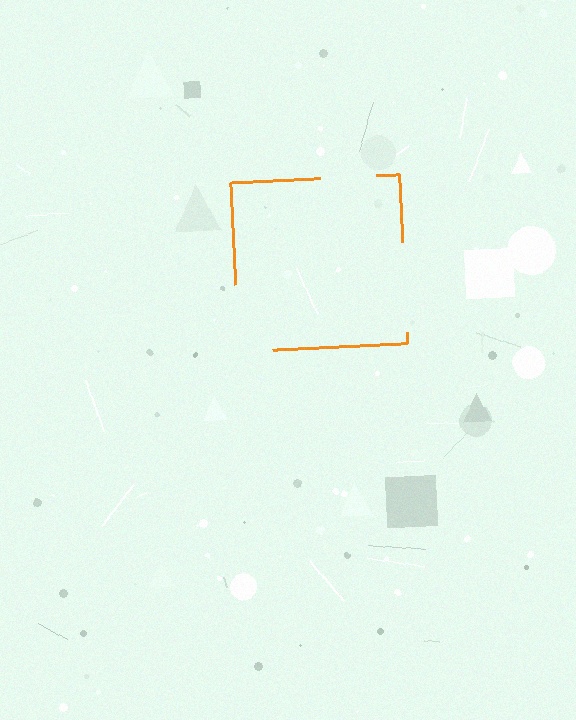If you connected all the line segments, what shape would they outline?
They would outline a square.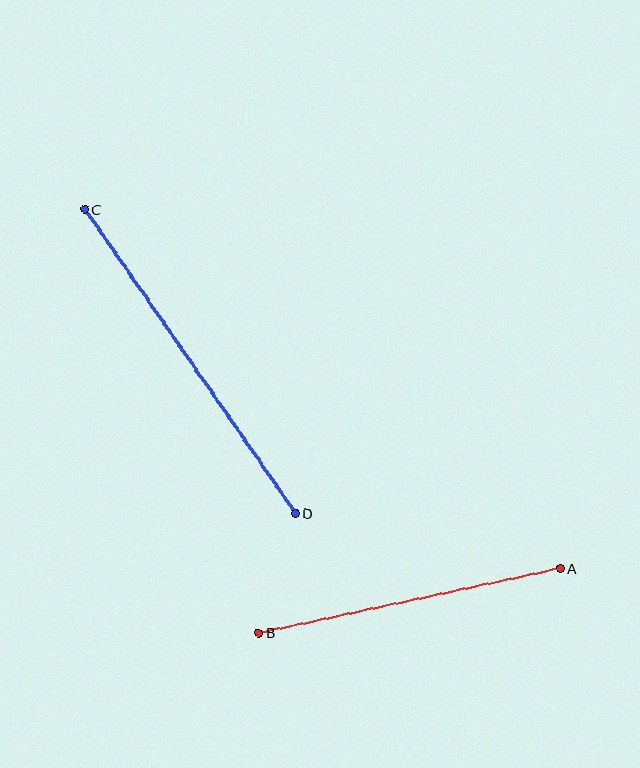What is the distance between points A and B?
The distance is approximately 308 pixels.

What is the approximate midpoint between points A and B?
The midpoint is at approximately (410, 601) pixels.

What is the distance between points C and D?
The distance is approximately 370 pixels.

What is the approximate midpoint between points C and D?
The midpoint is at approximately (190, 361) pixels.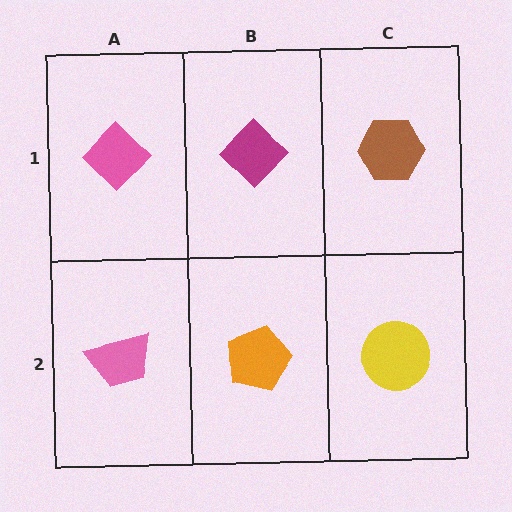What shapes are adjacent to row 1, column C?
A yellow circle (row 2, column C), a magenta diamond (row 1, column B).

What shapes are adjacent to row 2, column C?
A brown hexagon (row 1, column C), an orange pentagon (row 2, column B).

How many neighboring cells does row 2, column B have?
3.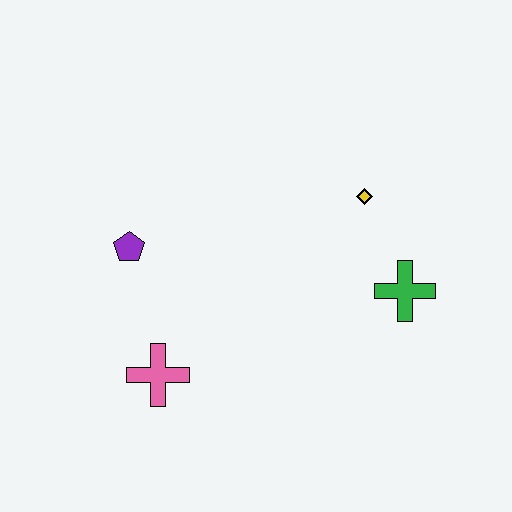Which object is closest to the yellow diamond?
The green cross is closest to the yellow diamond.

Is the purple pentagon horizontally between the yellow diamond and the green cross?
No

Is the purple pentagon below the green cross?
No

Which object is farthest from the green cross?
The purple pentagon is farthest from the green cross.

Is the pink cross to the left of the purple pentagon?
No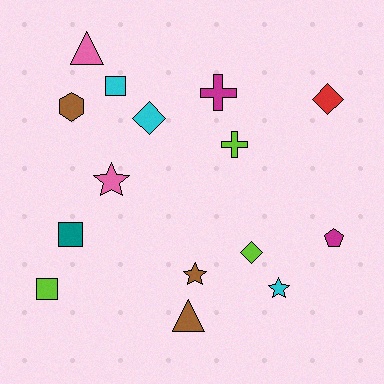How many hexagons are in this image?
There is 1 hexagon.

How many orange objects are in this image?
There are no orange objects.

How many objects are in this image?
There are 15 objects.